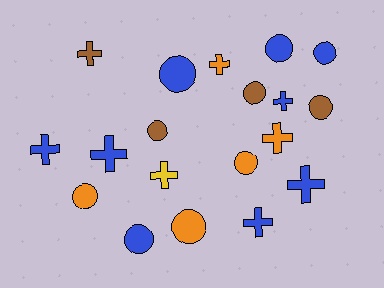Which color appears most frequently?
Blue, with 9 objects.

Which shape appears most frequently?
Circle, with 10 objects.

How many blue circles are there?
There are 4 blue circles.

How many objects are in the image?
There are 19 objects.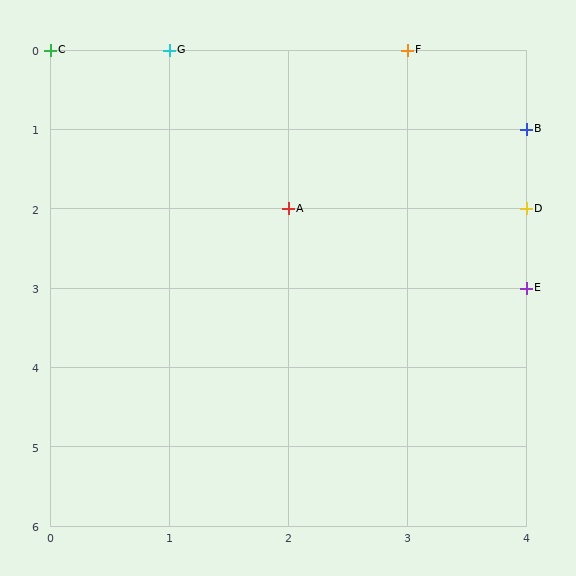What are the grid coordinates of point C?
Point C is at grid coordinates (0, 0).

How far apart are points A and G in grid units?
Points A and G are 1 column and 2 rows apart (about 2.2 grid units diagonally).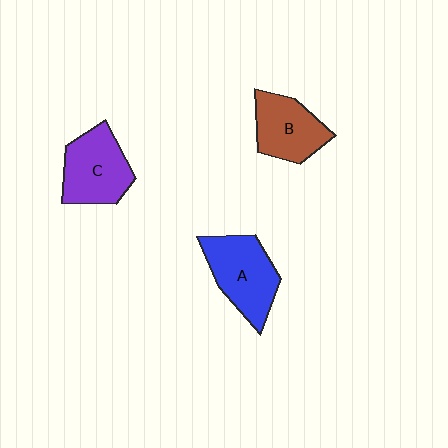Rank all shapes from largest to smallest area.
From largest to smallest: A (blue), C (purple), B (brown).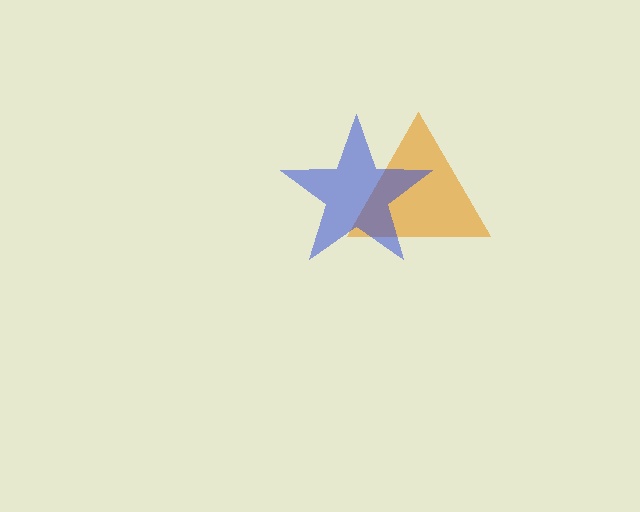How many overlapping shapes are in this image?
There are 2 overlapping shapes in the image.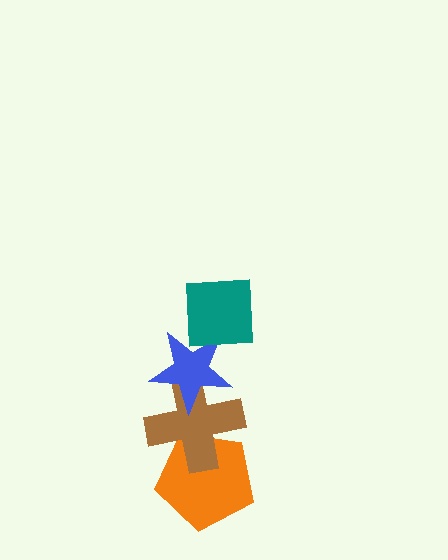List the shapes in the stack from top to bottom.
From top to bottom: the teal square, the blue star, the brown cross, the orange pentagon.